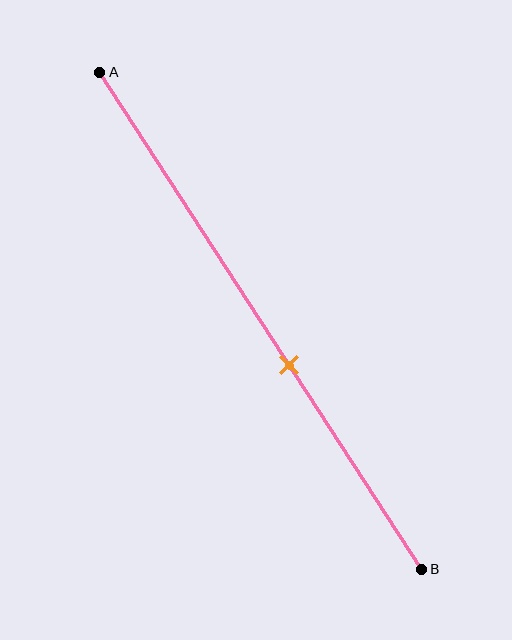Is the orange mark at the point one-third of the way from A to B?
No, the mark is at about 60% from A, not at the 33% one-third point.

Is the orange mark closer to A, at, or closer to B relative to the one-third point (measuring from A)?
The orange mark is closer to point B than the one-third point of segment AB.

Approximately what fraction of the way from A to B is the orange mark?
The orange mark is approximately 60% of the way from A to B.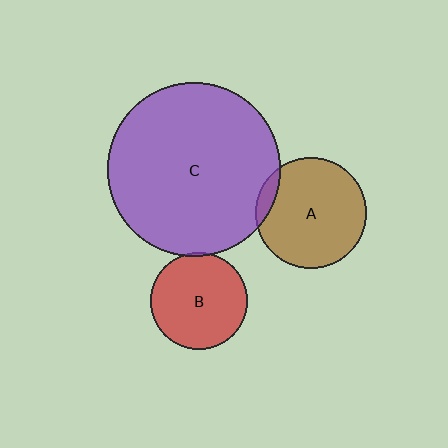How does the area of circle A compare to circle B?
Approximately 1.3 times.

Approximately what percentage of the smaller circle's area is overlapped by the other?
Approximately 10%.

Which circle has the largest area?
Circle C (purple).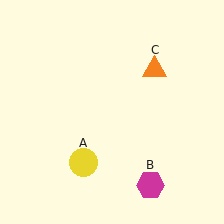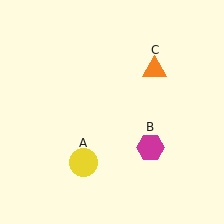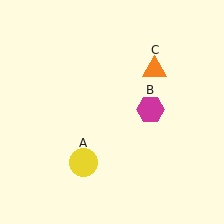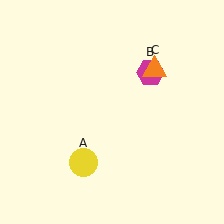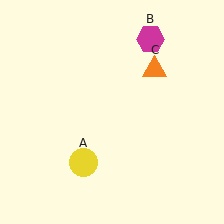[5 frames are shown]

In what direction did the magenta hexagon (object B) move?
The magenta hexagon (object B) moved up.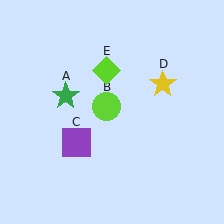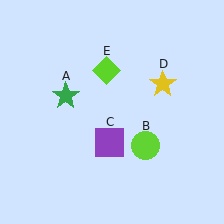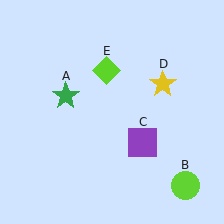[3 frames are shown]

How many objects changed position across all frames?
2 objects changed position: lime circle (object B), purple square (object C).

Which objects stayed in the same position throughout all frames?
Green star (object A) and yellow star (object D) and lime diamond (object E) remained stationary.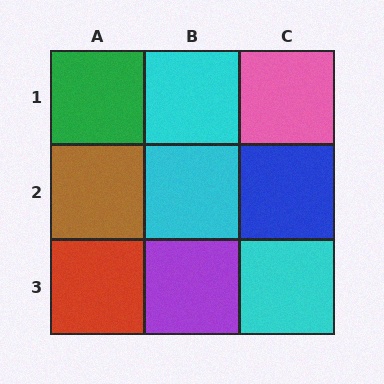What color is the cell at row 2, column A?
Brown.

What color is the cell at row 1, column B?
Cyan.